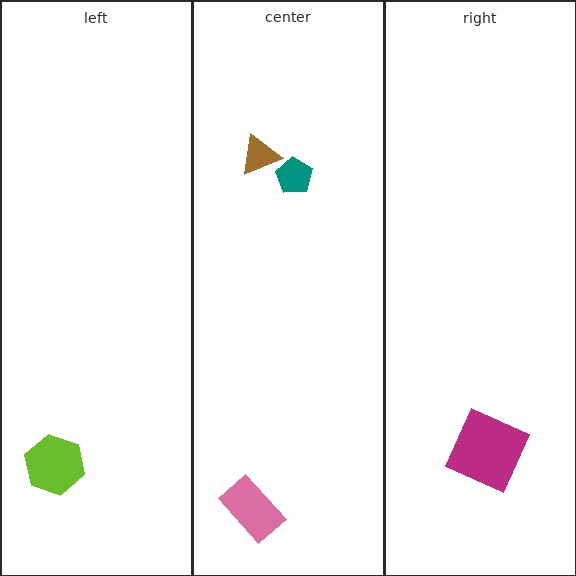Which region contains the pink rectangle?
The center region.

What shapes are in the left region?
The lime hexagon.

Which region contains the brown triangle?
The center region.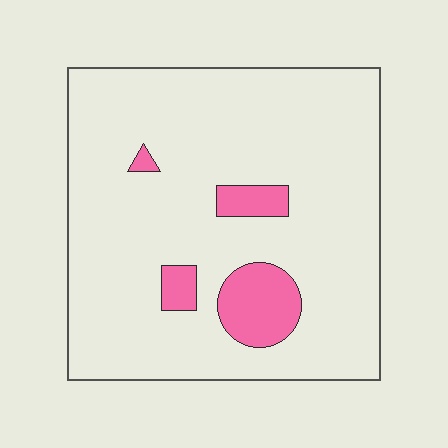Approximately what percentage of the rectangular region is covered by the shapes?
Approximately 10%.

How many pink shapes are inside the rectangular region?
4.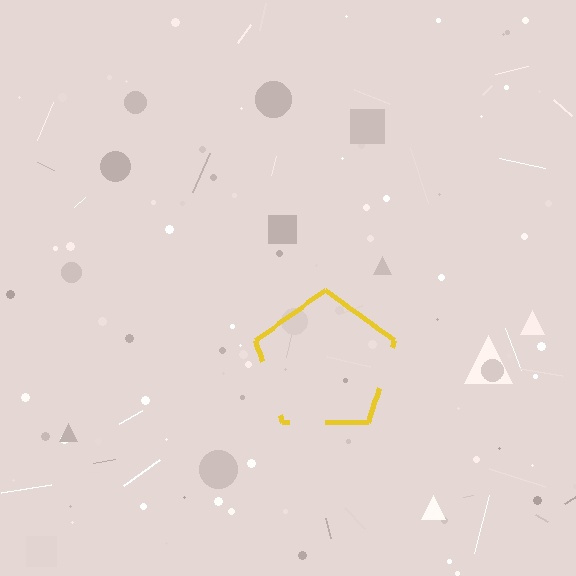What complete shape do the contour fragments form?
The contour fragments form a pentagon.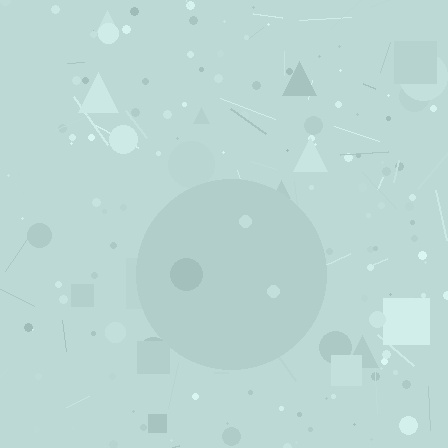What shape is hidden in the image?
A circle is hidden in the image.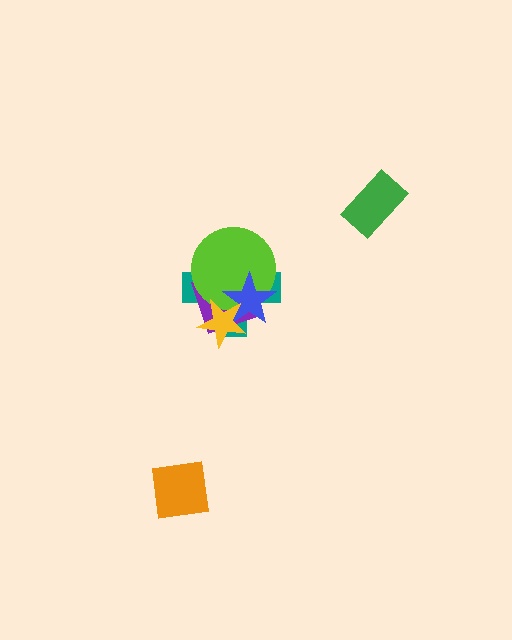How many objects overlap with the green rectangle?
0 objects overlap with the green rectangle.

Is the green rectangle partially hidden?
No, no other shape covers it.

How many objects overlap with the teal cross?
4 objects overlap with the teal cross.